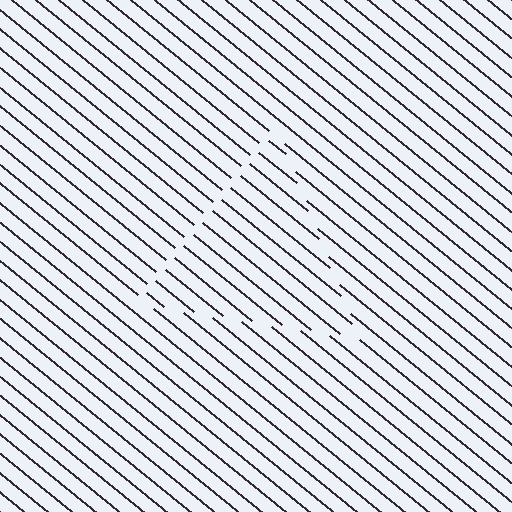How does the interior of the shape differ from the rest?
The interior of the shape contains the same grating, shifted by half a period — the contour is defined by the phase discontinuity where line-ends from the inner and outer gratings abut.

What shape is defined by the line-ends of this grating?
An illusory triangle. The interior of the shape contains the same grating, shifted by half a period — the contour is defined by the phase discontinuity where line-ends from the inner and outer gratings abut.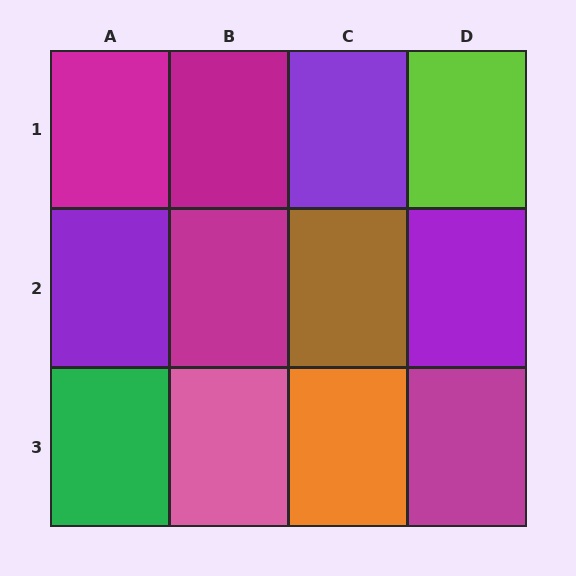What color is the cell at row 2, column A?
Purple.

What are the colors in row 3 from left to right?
Green, pink, orange, magenta.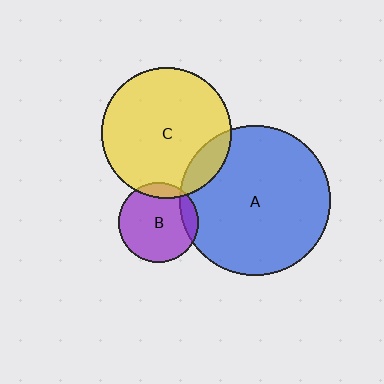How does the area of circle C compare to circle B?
Approximately 2.6 times.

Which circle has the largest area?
Circle A (blue).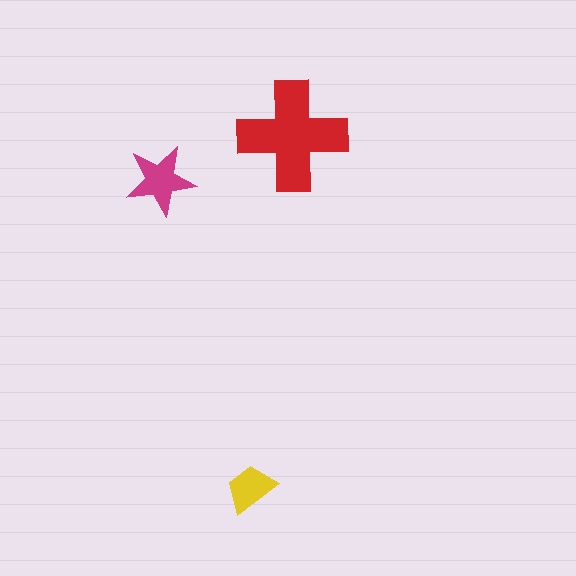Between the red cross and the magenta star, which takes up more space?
The red cross.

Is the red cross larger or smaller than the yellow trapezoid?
Larger.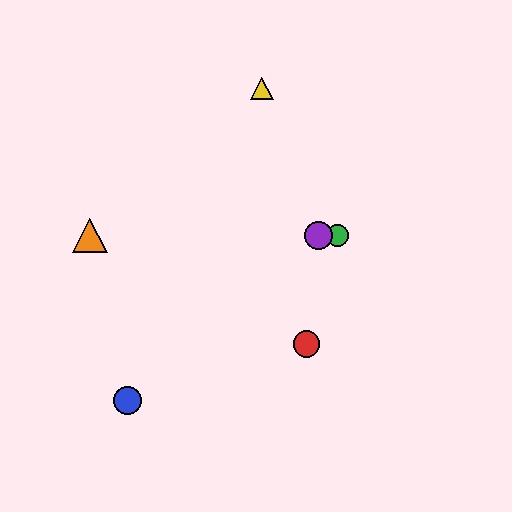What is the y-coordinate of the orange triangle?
The orange triangle is at y≈236.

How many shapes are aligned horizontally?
3 shapes (the green circle, the purple circle, the orange triangle) are aligned horizontally.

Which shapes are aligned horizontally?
The green circle, the purple circle, the orange triangle are aligned horizontally.